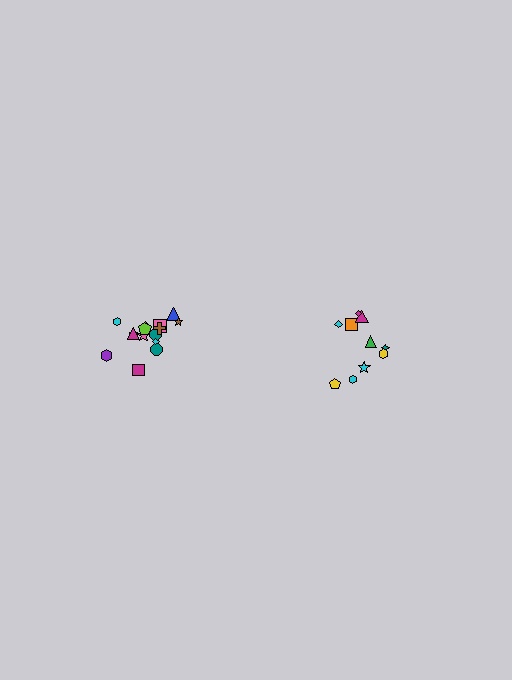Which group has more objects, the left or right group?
The left group.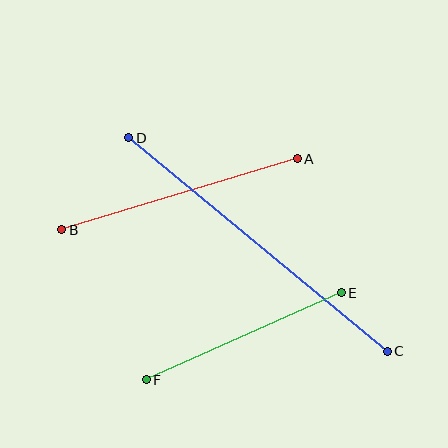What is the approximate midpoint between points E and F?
The midpoint is at approximately (244, 336) pixels.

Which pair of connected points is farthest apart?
Points C and D are farthest apart.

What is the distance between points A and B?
The distance is approximately 246 pixels.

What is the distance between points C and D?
The distance is approximately 335 pixels.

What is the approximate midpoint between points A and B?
The midpoint is at approximately (179, 194) pixels.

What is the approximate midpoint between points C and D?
The midpoint is at approximately (258, 244) pixels.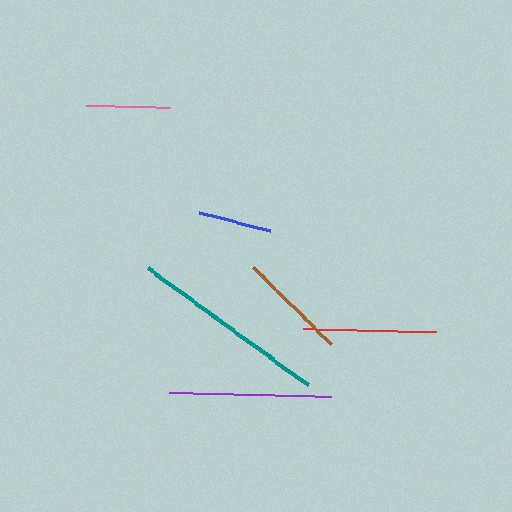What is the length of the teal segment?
The teal segment is approximately 198 pixels long.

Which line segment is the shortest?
The blue line is the shortest at approximately 73 pixels.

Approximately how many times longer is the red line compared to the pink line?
The red line is approximately 1.6 times the length of the pink line.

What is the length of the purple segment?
The purple segment is approximately 162 pixels long.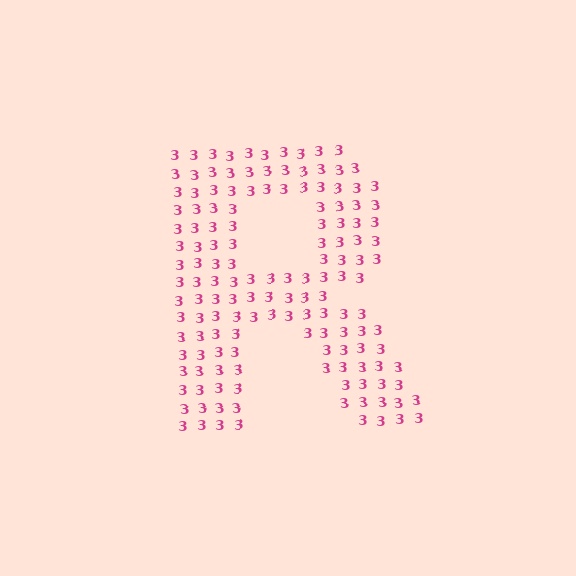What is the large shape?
The large shape is the letter R.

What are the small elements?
The small elements are digit 3's.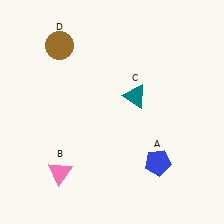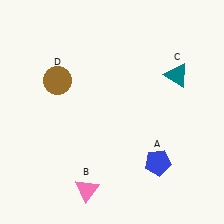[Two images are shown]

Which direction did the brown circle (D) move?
The brown circle (D) moved down.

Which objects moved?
The objects that moved are: the pink triangle (B), the teal triangle (C), the brown circle (D).